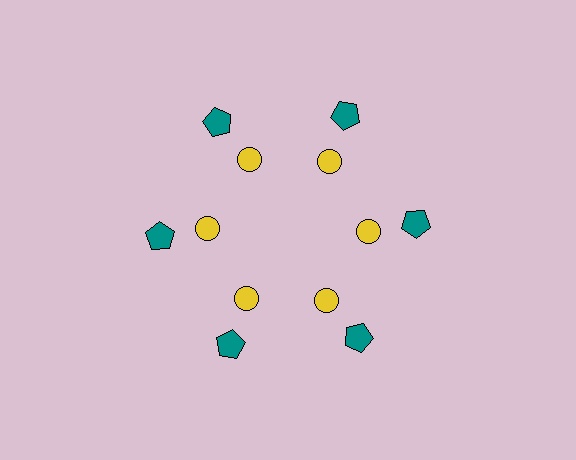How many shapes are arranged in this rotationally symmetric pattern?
There are 12 shapes, arranged in 6 groups of 2.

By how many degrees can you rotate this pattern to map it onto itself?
The pattern maps onto itself every 60 degrees of rotation.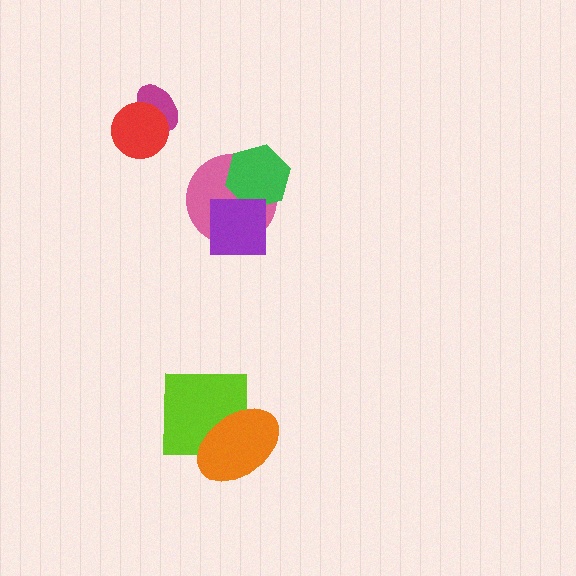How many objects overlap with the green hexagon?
2 objects overlap with the green hexagon.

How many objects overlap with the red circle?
1 object overlaps with the red circle.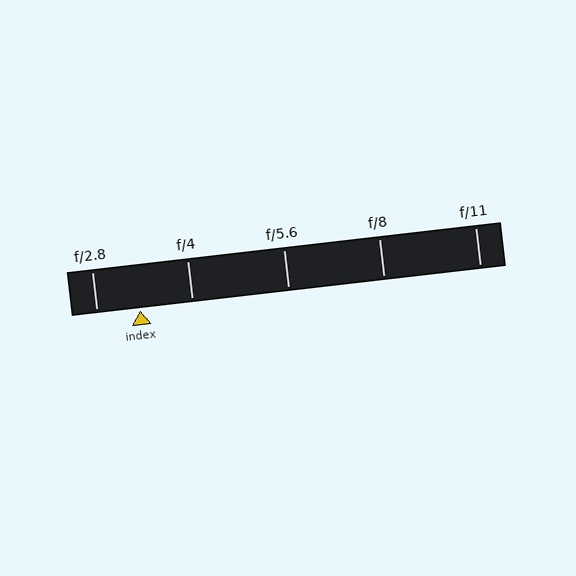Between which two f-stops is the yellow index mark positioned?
The index mark is between f/2.8 and f/4.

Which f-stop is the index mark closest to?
The index mark is closest to f/2.8.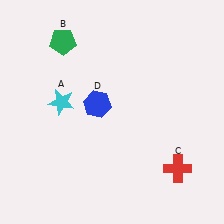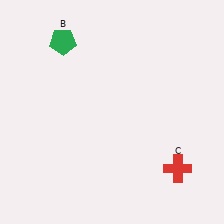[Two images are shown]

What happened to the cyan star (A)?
The cyan star (A) was removed in Image 2. It was in the top-left area of Image 1.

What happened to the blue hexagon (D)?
The blue hexagon (D) was removed in Image 2. It was in the top-left area of Image 1.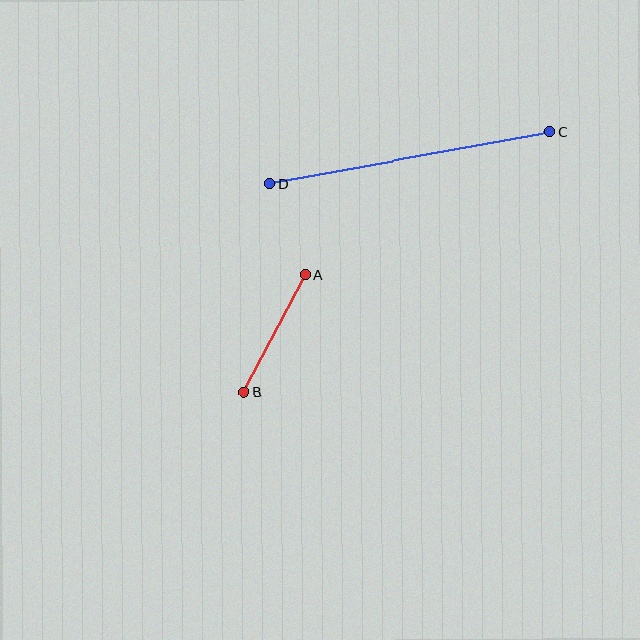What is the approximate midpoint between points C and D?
The midpoint is at approximately (410, 158) pixels.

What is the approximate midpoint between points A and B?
The midpoint is at approximately (274, 333) pixels.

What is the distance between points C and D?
The distance is approximately 285 pixels.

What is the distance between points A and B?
The distance is approximately 132 pixels.